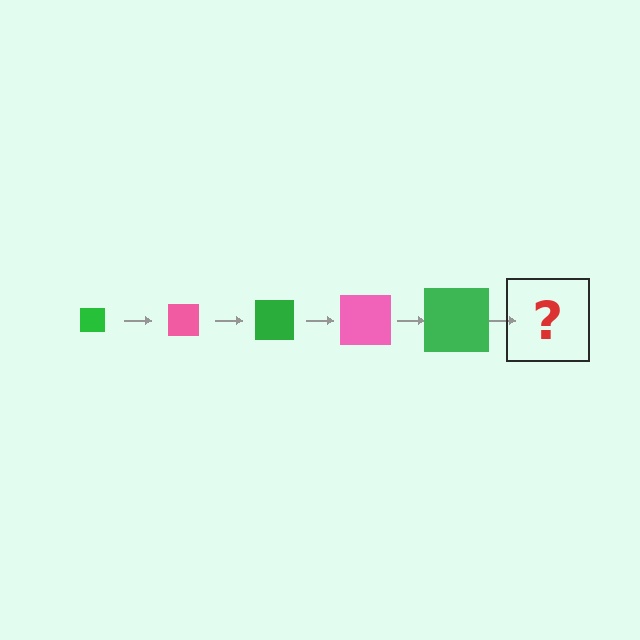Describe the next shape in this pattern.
It should be a pink square, larger than the previous one.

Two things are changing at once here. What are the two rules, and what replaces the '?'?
The two rules are that the square grows larger each step and the color cycles through green and pink. The '?' should be a pink square, larger than the previous one.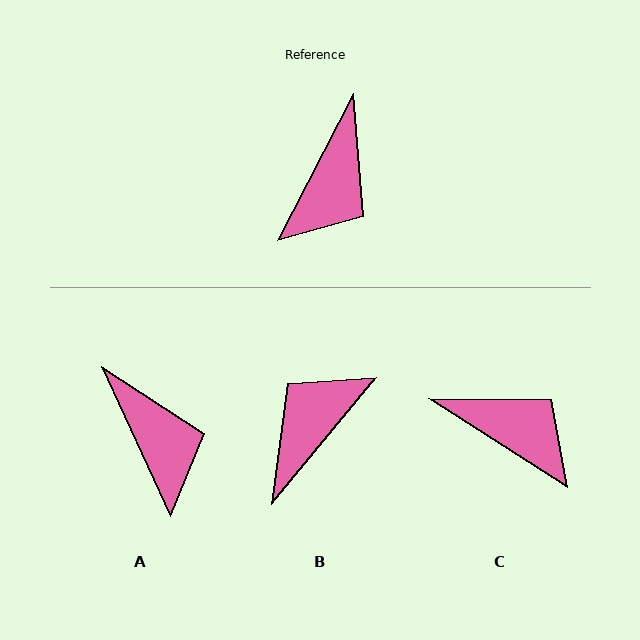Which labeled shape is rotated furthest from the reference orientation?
B, about 168 degrees away.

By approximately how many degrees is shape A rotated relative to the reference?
Approximately 52 degrees counter-clockwise.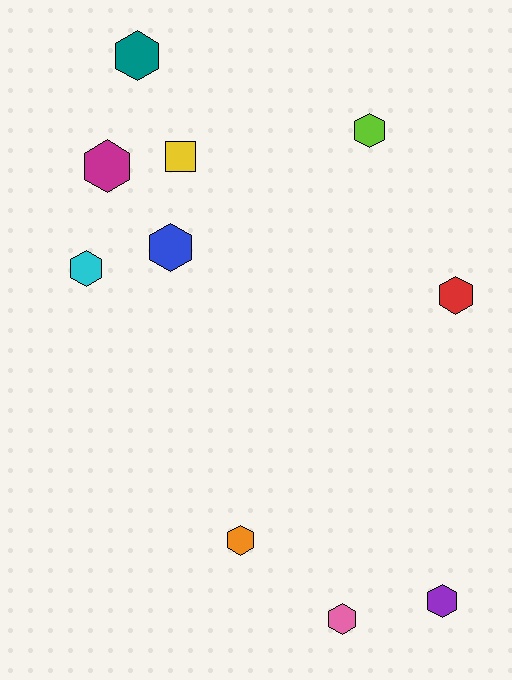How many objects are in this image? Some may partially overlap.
There are 10 objects.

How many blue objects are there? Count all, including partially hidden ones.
There is 1 blue object.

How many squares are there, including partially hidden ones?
There is 1 square.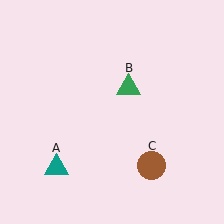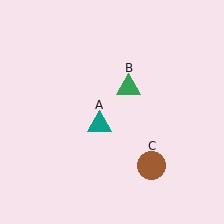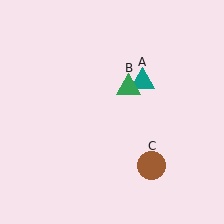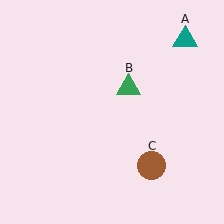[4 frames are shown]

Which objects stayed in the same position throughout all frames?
Green triangle (object B) and brown circle (object C) remained stationary.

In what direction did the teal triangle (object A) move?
The teal triangle (object A) moved up and to the right.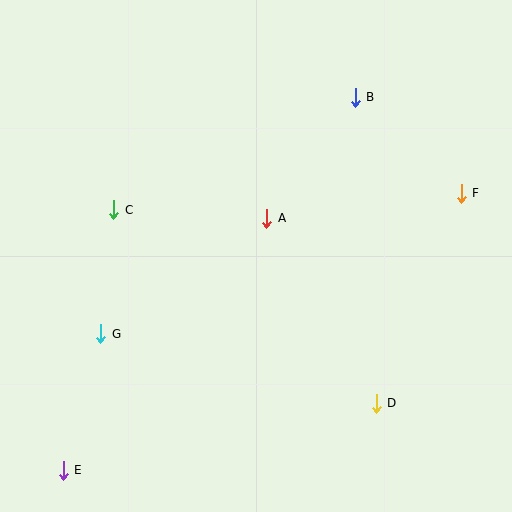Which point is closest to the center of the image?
Point A at (267, 218) is closest to the center.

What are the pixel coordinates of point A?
Point A is at (267, 218).